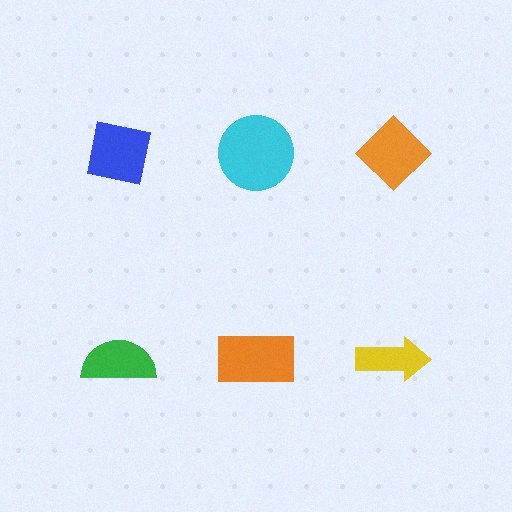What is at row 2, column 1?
A green semicircle.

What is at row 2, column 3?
A yellow arrow.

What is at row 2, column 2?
An orange rectangle.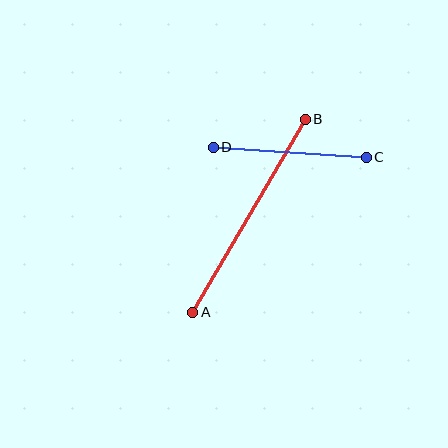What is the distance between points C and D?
The distance is approximately 153 pixels.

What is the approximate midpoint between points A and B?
The midpoint is at approximately (249, 216) pixels.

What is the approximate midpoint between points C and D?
The midpoint is at approximately (290, 152) pixels.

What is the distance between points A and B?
The distance is approximately 223 pixels.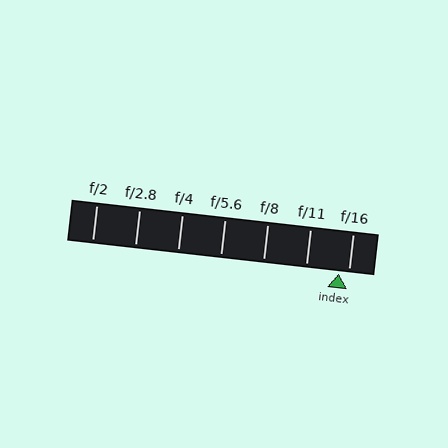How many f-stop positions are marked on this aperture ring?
There are 7 f-stop positions marked.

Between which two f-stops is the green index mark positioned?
The index mark is between f/11 and f/16.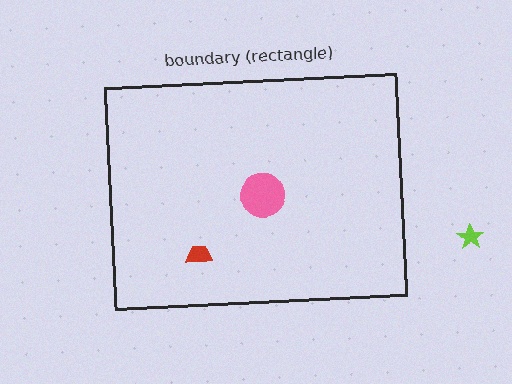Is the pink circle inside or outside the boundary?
Inside.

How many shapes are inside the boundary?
2 inside, 1 outside.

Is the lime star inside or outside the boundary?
Outside.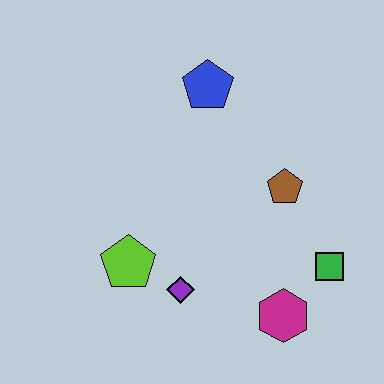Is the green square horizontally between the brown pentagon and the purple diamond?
No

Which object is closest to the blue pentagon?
The brown pentagon is closest to the blue pentagon.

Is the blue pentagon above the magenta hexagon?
Yes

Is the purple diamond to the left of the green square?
Yes